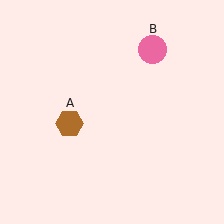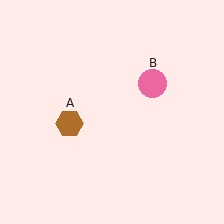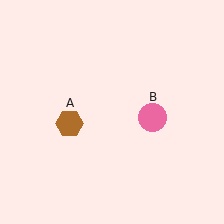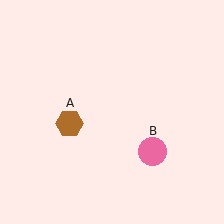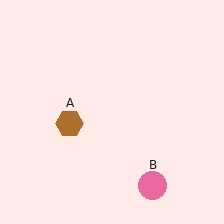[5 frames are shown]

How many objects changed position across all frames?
1 object changed position: pink circle (object B).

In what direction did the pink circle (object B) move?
The pink circle (object B) moved down.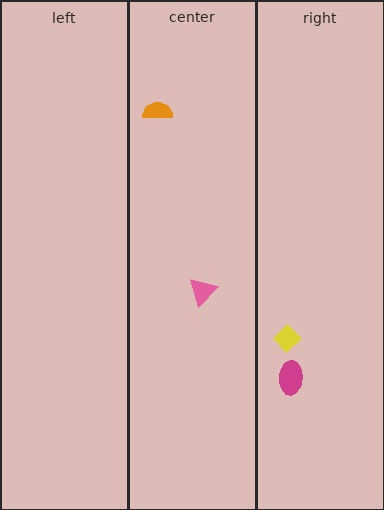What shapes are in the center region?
The pink triangle, the orange semicircle.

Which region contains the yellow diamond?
The right region.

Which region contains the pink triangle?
The center region.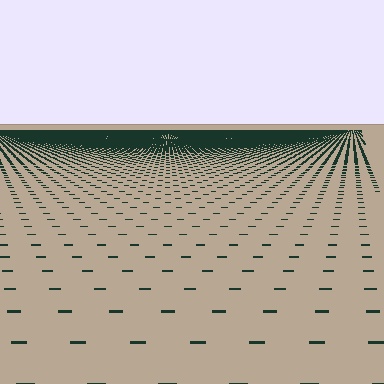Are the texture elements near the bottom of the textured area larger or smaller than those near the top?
Larger. Near the bottom, elements are closer to the viewer and appear at a bigger on-screen size.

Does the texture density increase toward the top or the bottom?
Density increases toward the top.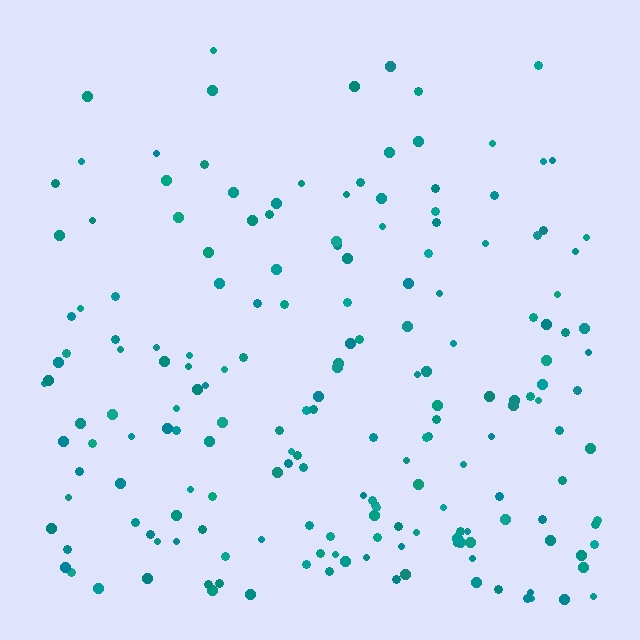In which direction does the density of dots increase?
From top to bottom, with the bottom side densest.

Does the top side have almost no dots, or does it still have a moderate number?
Still a moderate number, just noticeably fewer than the bottom.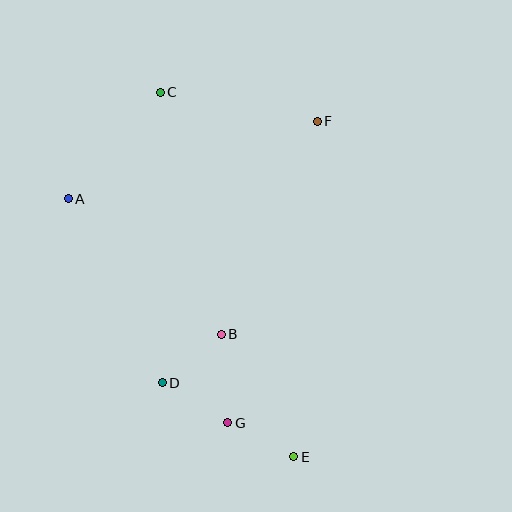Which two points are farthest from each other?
Points C and E are farthest from each other.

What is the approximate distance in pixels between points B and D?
The distance between B and D is approximately 76 pixels.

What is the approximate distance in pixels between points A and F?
The distance between A and F is approximately 261 pixels.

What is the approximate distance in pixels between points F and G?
The distance between F and G is approximately 315 pixels.